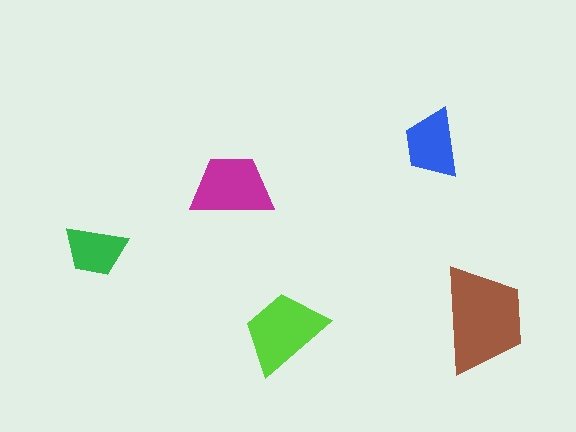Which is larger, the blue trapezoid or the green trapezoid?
The blue one.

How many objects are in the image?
There are 5 objects in the image.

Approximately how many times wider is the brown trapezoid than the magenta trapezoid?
About 1.5 times wider.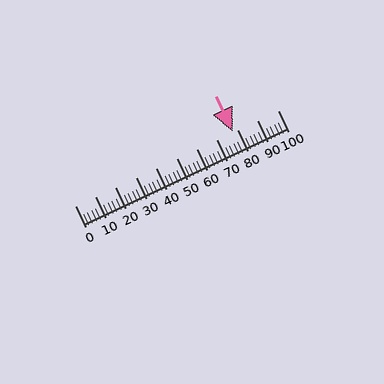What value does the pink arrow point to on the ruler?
The pink arrow points to approximately 78.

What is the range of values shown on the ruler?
The ruler shows values from 0 to 100.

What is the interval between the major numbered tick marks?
The major tick marks are spaced 10 units apart.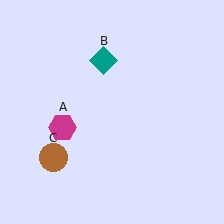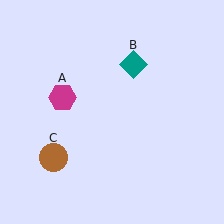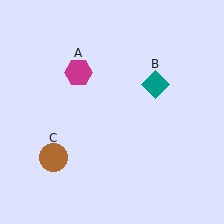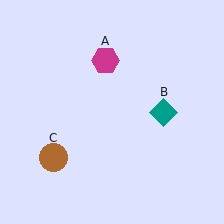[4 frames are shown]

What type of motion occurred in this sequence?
The magenta hexagon (object A), teal diamond (object B) rotated clockwise around the center of the scene.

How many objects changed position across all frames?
2 objects changed position: magenta hexagon (object A), teal diamond (object B).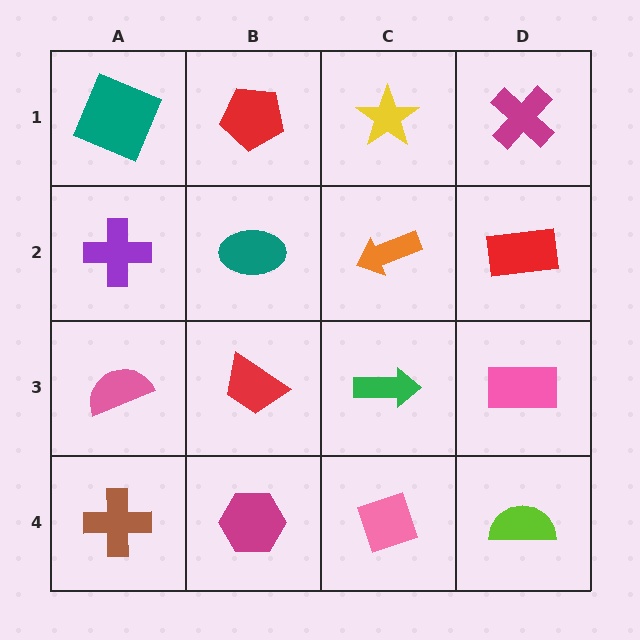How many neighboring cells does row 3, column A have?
3.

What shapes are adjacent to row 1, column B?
A teal ellipse (row 2, column B), a teal square (row 1, column A), a yellow star (row 1, column C).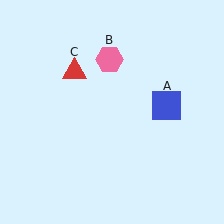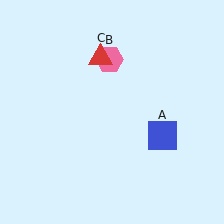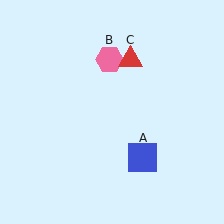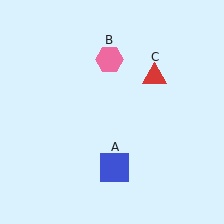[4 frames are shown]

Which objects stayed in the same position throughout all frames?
Pink hexagon (object B) remained stationary.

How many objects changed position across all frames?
2 objects changed position: blue square (object A), red triangle (object C).